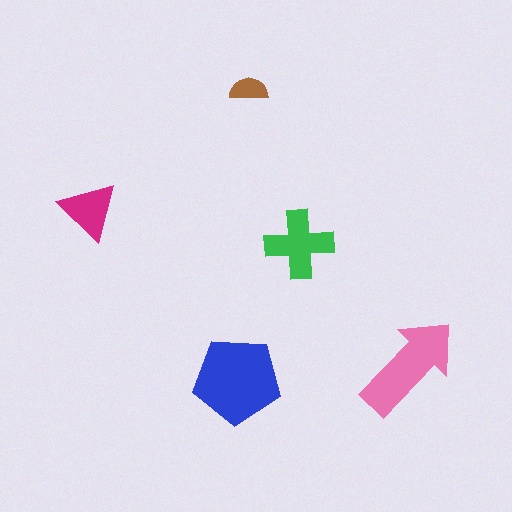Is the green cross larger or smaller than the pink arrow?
Smaller.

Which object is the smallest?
The brown semicircle.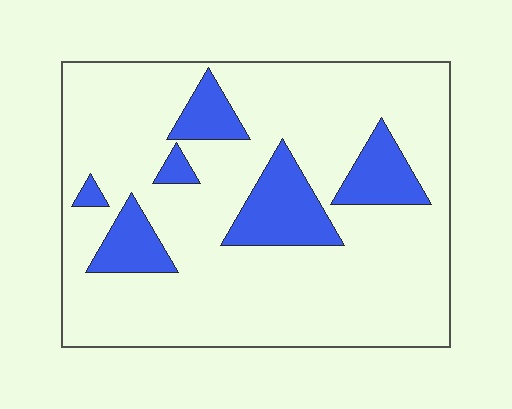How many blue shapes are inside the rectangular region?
6.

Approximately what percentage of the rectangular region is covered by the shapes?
Approximately 20%.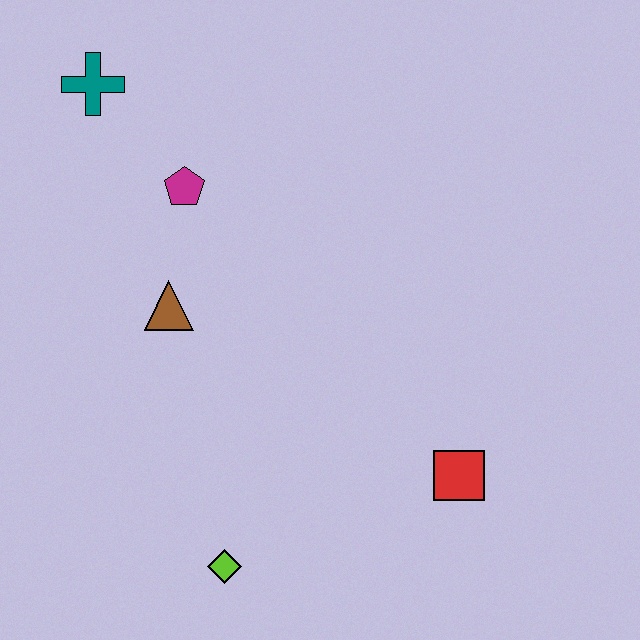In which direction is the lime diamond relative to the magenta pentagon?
The lime diamond is below the magenta pentagon.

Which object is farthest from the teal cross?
The red square is farthest from the teal cross.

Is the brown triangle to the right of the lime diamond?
No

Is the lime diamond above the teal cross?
No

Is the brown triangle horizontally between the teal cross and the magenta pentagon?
Yes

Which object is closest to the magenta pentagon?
The brown triangle is closest to the magenta pentagon.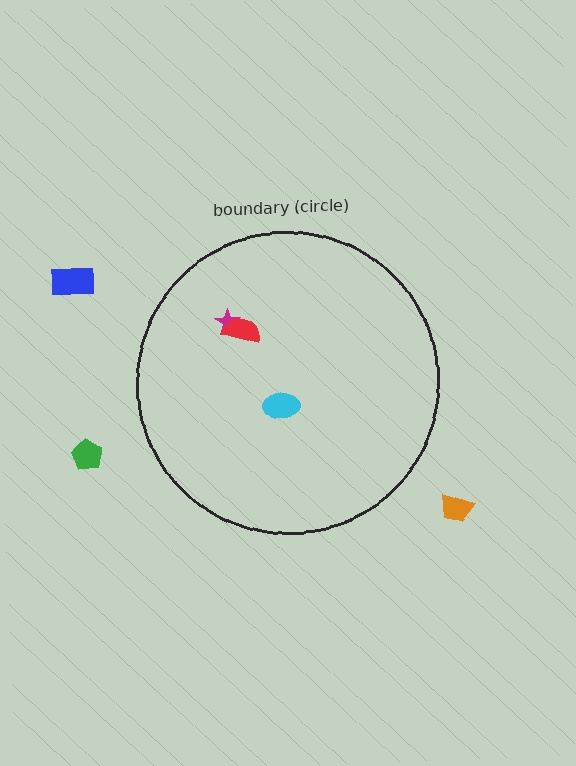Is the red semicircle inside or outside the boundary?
Inside.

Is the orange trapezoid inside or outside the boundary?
Outside.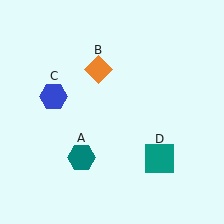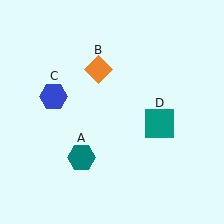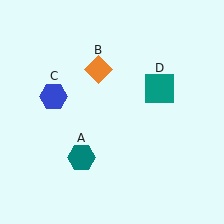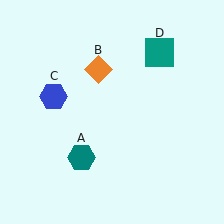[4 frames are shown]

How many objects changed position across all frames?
1 object changed position: teal square (object D).